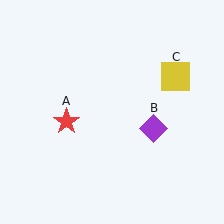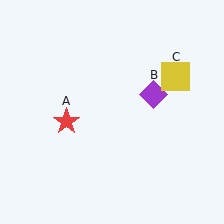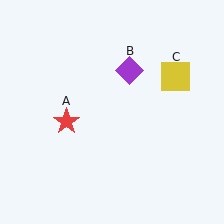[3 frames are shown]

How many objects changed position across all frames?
1 object changed position: purple diamond (object B).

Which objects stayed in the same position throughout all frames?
Red star (object A) and yellow square (object C) remained stationary.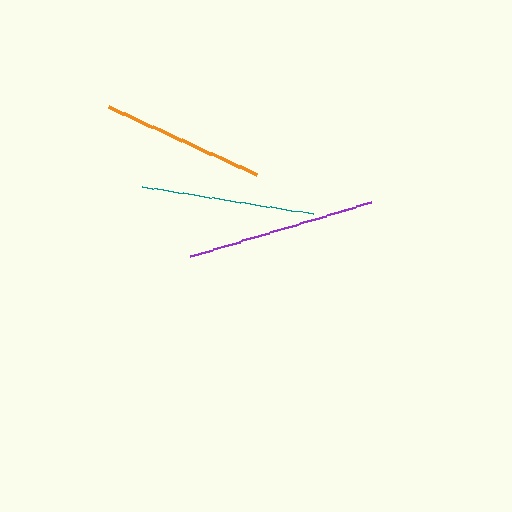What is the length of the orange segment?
The orange segment is approximately 163 pixels long.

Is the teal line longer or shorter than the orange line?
The teal line is longer than the orange line.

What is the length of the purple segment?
The purple segment is approximately 189 pixels long.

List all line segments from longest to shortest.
From longest to shortest: purple, teal, orange.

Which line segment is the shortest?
The orange line is the shortest at approximately 163 pixels.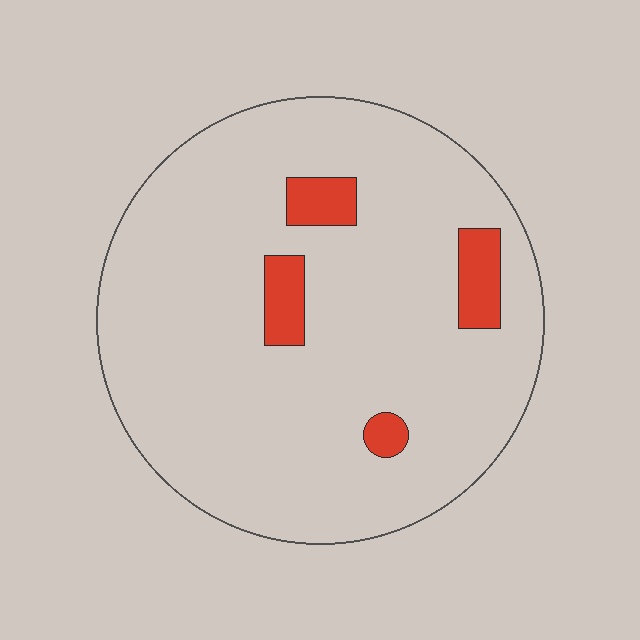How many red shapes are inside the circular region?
4.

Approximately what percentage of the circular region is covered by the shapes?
Approximately 10%.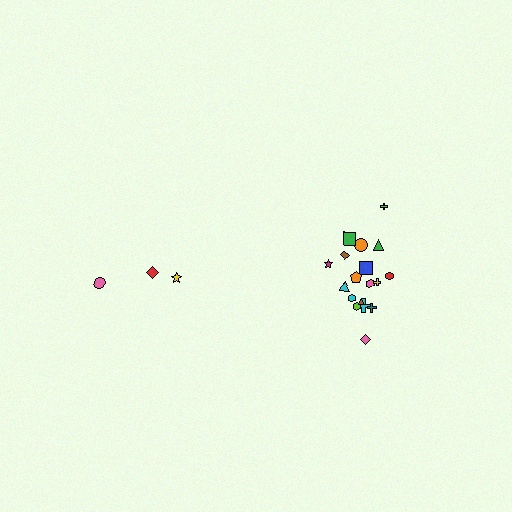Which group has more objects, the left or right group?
The right group.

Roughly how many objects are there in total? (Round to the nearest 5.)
Roughly 20 objects in total.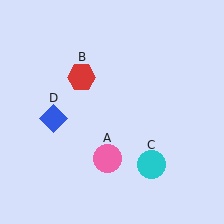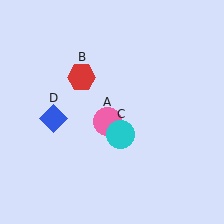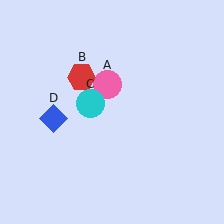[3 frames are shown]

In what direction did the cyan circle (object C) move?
The cyan circle (object C) moved up and to the left.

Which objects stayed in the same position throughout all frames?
Red hexagon (object B) and blue diamond (object D) remained stationary.